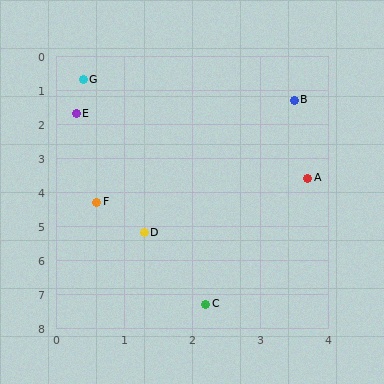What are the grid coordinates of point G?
Point G is at approximately (0.4, 0.7).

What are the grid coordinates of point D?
Point D is at approximately (1.3, 5.2).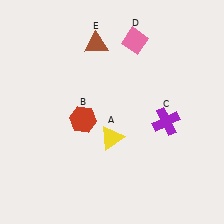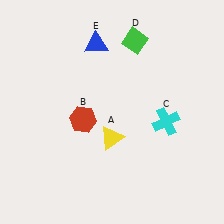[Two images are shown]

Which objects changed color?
C changed from purple to cyan. D changed from pink to green. E changed from brown to blue.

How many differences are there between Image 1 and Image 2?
There are 3 differences between the two images.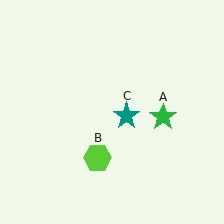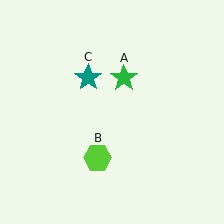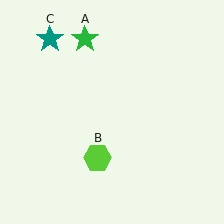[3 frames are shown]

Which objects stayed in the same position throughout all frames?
Lime hexagon (object B) remained stationary.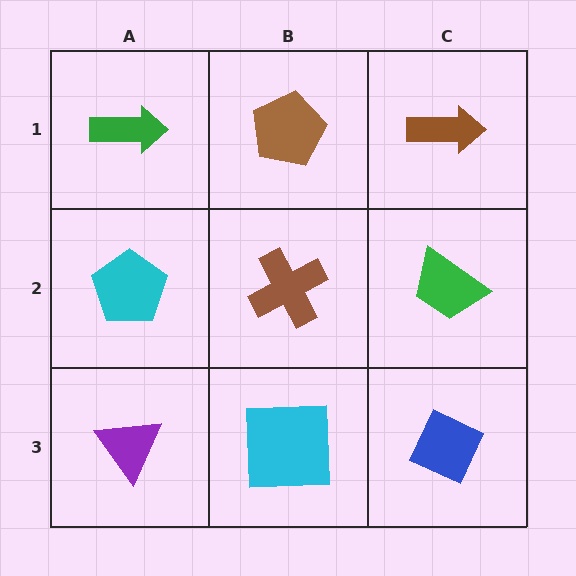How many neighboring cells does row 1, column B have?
3.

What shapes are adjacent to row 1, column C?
A green trapezoid (row 2, column C), a brown pentagon (row 1, column B).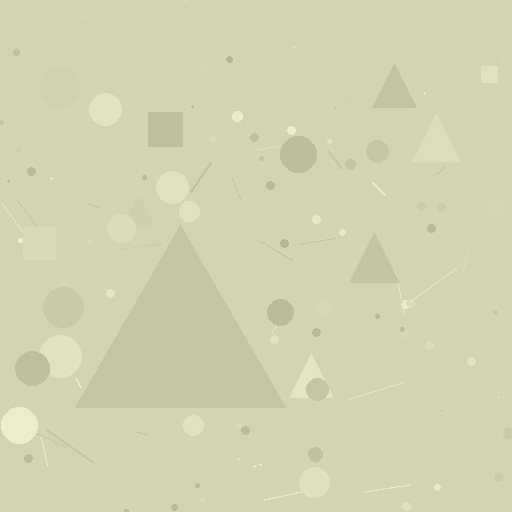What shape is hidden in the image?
A triangle is hidden in the image.